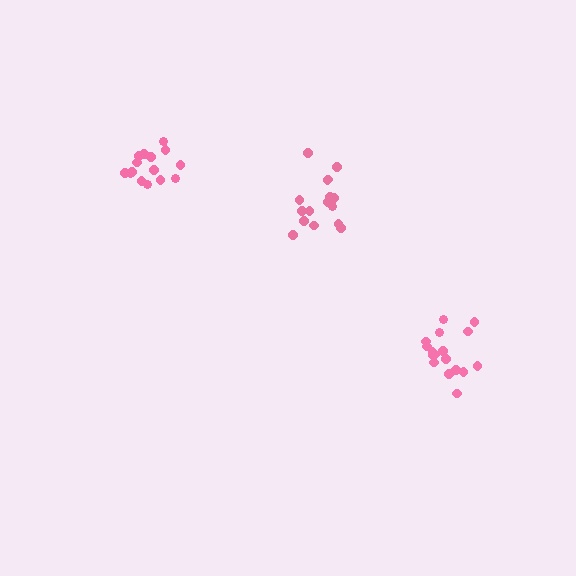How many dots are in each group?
Group 1: 15 dots, Group 2: 17 dots, Group 3: 17 dots (49 total).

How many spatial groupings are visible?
There are 3 spatial groupings.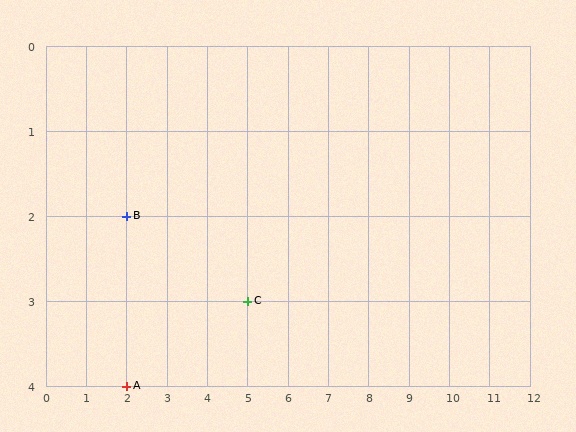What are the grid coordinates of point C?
Point C is at grid coordinates (5, 3).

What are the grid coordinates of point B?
Point B is at grid coordinates (2, 2).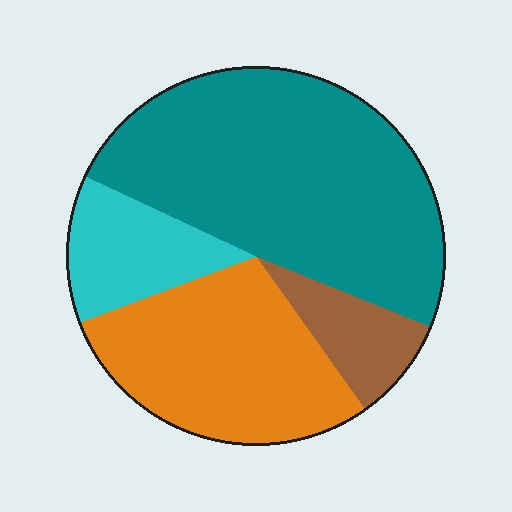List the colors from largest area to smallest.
From largest to smallest: teal, orange, cyan, brown.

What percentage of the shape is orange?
Orange covers about 30% of the shape.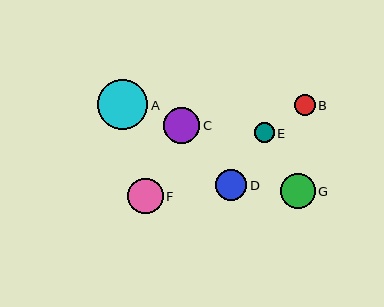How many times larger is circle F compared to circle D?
Circle F is approximately 1.1 times the size of circle D.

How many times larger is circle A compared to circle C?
Circle A is approximately 1.4 times the size of circle C.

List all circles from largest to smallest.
From largest to smallest: A, C, F, G, D, B, E.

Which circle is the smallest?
Circle E is the smallest with a size of approximately 20 pixels.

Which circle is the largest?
Circle A is the largest with a size of approximately 50 pixels.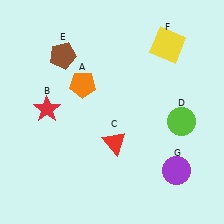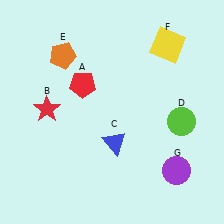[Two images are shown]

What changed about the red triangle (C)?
In Image 1, C is red. In Image 2, it changed to blue.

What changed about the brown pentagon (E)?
In Image 1, E is brown. In Image 2, it changed to orange.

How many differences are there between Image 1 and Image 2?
There are 3 differences between the two images.